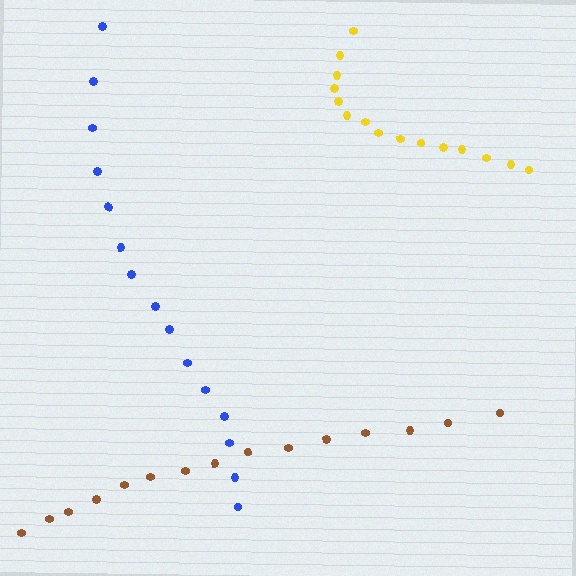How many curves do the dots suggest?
There are 3 distinct paths.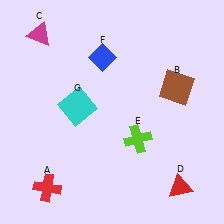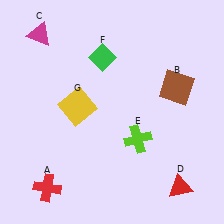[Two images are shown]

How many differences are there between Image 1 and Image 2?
There are 2 differences between the two images.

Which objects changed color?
F changed from blue to green. G changed from cyan to yellow.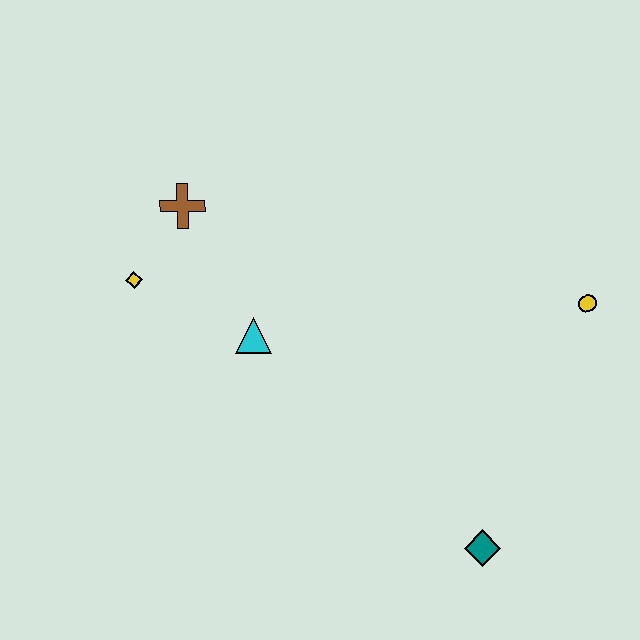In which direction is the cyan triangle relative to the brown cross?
The cyan triangle is below the brown cross.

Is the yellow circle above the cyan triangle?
Yes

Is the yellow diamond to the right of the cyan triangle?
No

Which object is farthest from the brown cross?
The teal diamond is farthest from the brown cross.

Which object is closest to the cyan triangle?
The yellow diamond is closest to the cyan triangle.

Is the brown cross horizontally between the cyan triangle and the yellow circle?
No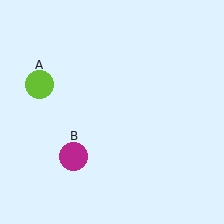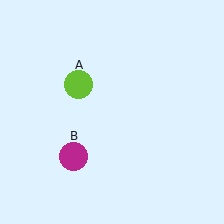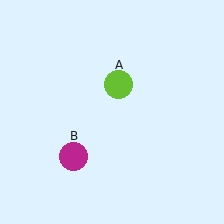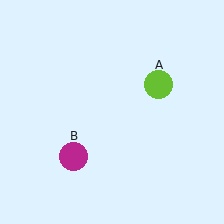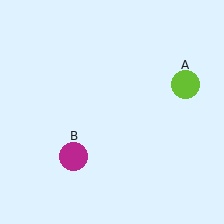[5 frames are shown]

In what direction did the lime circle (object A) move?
The lime circle (object A) moved right.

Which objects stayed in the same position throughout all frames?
Magenta circle (object B) remained stationary.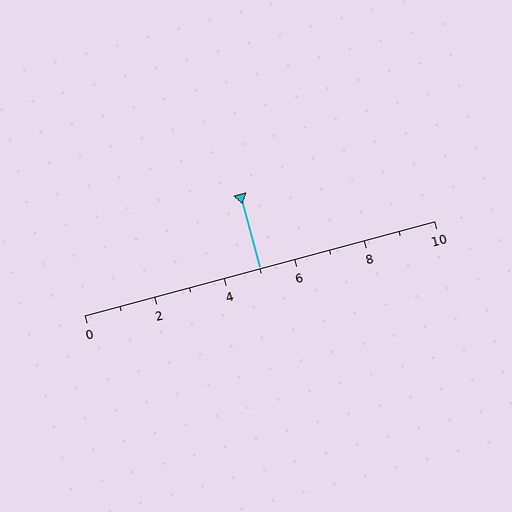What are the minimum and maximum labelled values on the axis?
The axis runs from 0 to 10.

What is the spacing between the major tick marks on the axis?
The major ticks are spaced 2 apart.